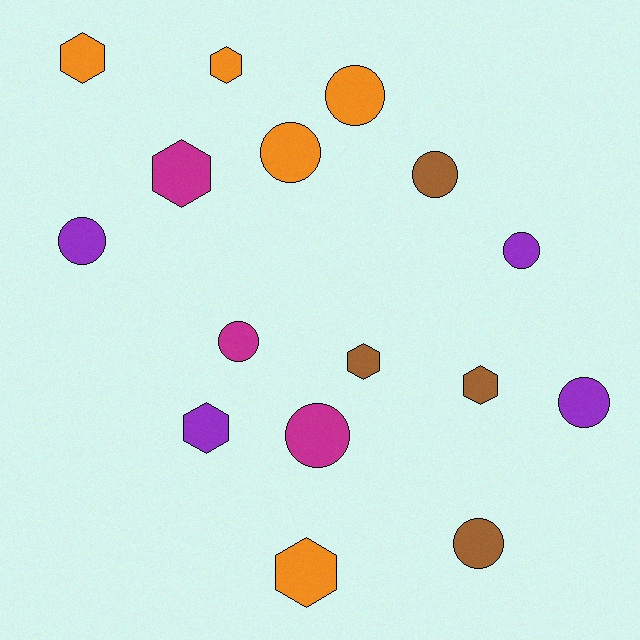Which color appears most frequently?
Orange, with 5 objects.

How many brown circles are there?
There are 2 brown circles.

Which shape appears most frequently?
Circle, with 9 objects.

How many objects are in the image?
There are 16 objects.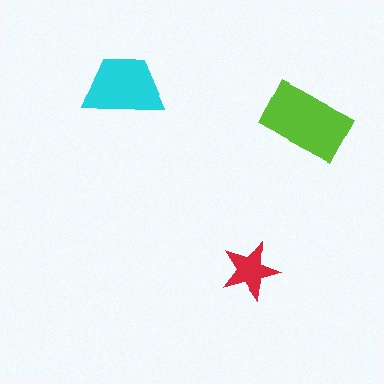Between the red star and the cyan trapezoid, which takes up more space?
The cyan trapezoid.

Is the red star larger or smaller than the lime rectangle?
Smaller.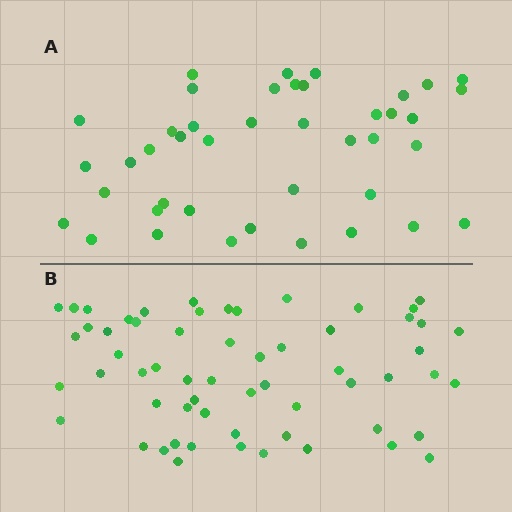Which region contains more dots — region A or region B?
Region B (the bottom region) has more dots.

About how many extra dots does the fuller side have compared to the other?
Region B has approximately 20 more dots than region A.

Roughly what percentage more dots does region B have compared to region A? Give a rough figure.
About 45% more.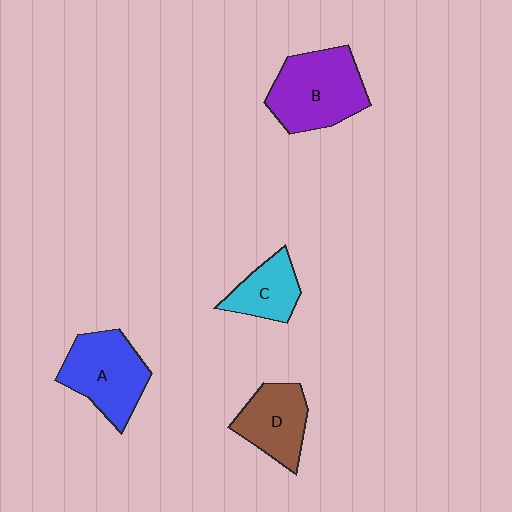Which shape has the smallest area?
Shape C (cyan).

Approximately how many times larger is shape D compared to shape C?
Approximately 1.3 times.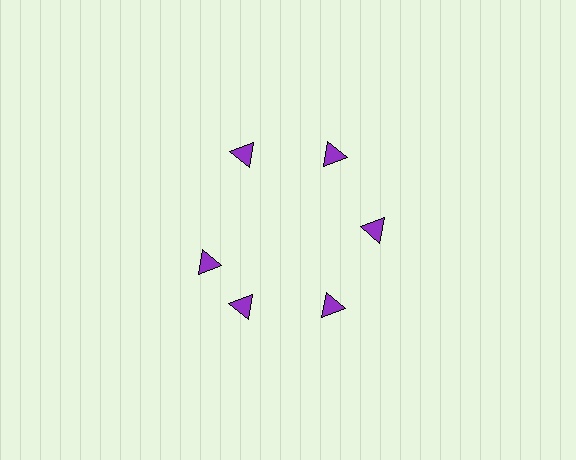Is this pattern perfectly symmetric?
No. The 6 purple triangles are arranged in a ring, but one element near the 9 o'clock position is rotated out of alignment along the ring, breaking the 6-fold rotational symmetry.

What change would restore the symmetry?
The symmetry would be restored by rotating it back into even spacing with its neighbors so that all 6 triangles sit at equal angles and equal distance from the center.